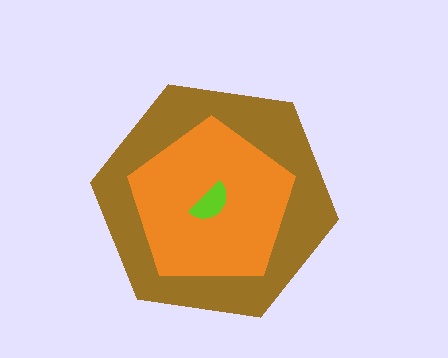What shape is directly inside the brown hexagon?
The orange pentagon.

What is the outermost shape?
The brown hexagon.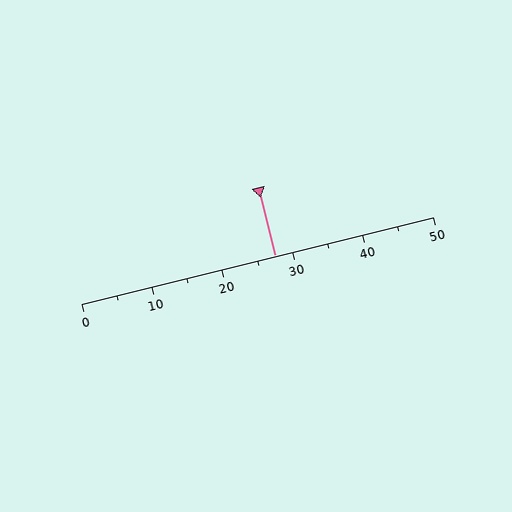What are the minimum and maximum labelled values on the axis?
The axis runs from 0 to 50.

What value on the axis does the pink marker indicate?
The marker indicates approximately 27.5.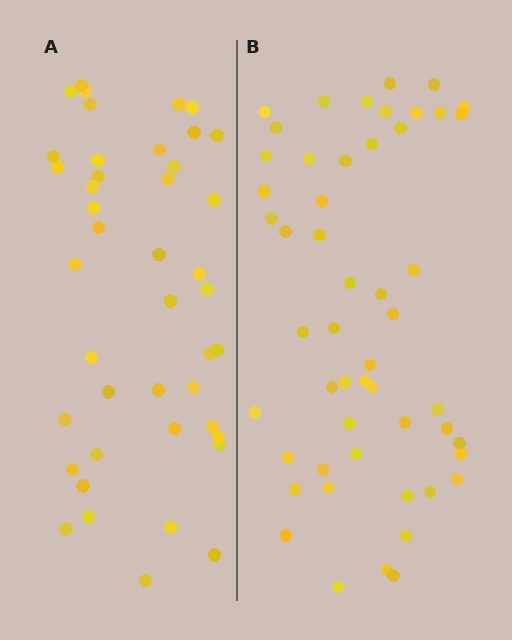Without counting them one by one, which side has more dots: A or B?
Region B (the right region) has more dots.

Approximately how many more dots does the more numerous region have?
Region B has roughly 8 or so more dots than region A.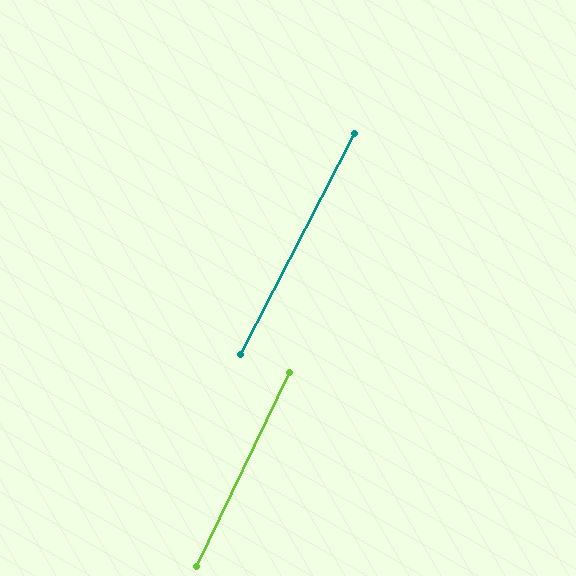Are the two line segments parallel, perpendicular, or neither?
Parallel — their directions differ by only 1.6°.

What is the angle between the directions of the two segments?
Approximately 2 degrees.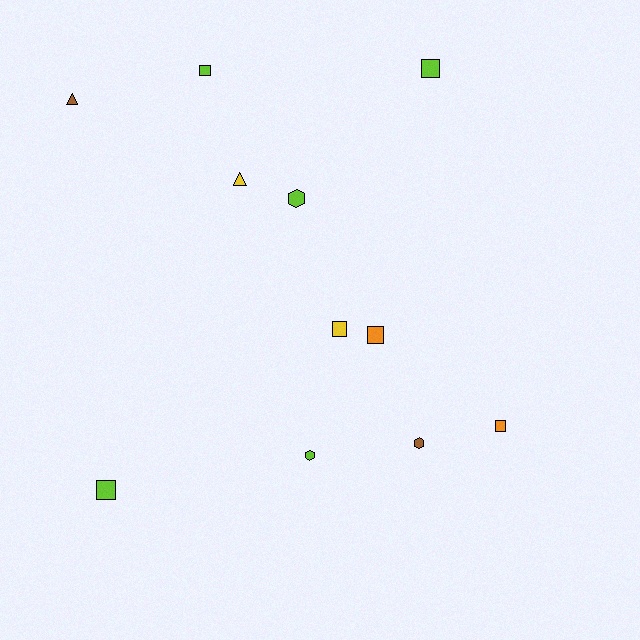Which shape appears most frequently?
Square, with 6 objects.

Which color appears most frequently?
Lime, with 5 objects.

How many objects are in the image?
There are 11 objects.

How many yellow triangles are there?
There is 1 yellow triangle.